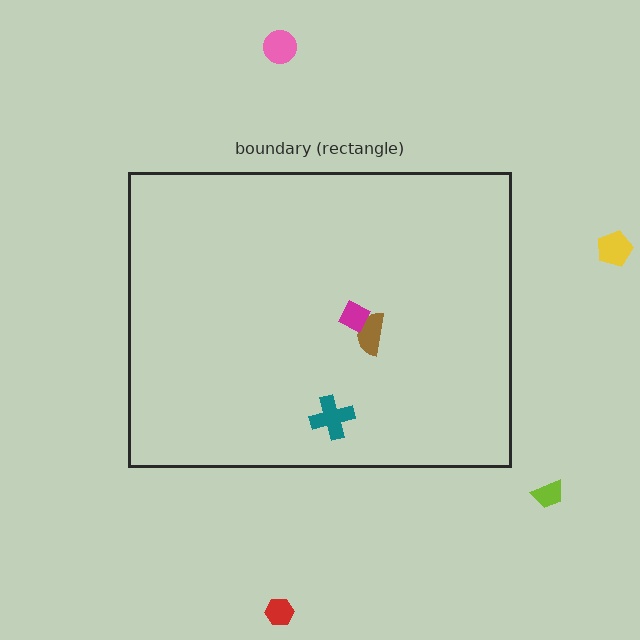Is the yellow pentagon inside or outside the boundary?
Outside.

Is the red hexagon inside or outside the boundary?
Outside.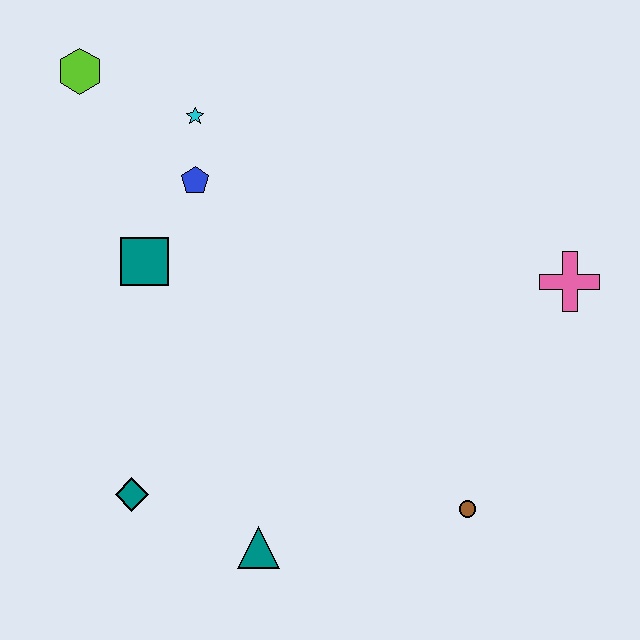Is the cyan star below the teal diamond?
No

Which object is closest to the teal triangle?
The teal diamond is closest to the teal triangle.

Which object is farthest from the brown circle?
The lime hexagon is farthest from the brown circle.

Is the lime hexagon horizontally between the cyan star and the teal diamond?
No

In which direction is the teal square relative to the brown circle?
The teal square is to the left of the brown circle.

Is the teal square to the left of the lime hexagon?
No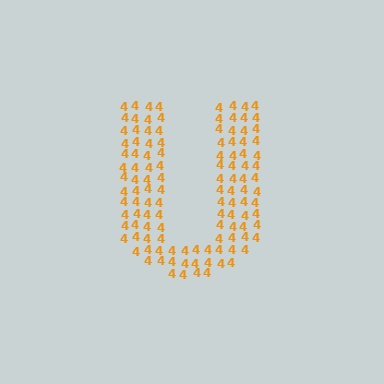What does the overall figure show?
The overall figure shows the letter U.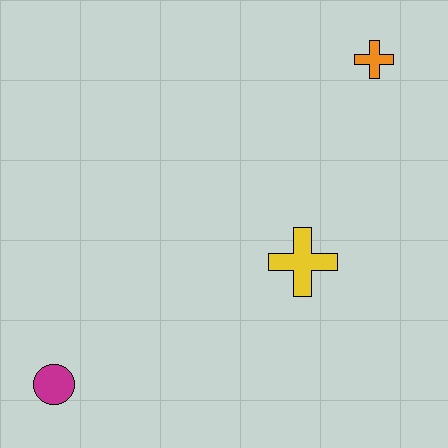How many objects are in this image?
There are 3 objects.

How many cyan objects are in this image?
There are no cyan objects.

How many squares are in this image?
There are no squares.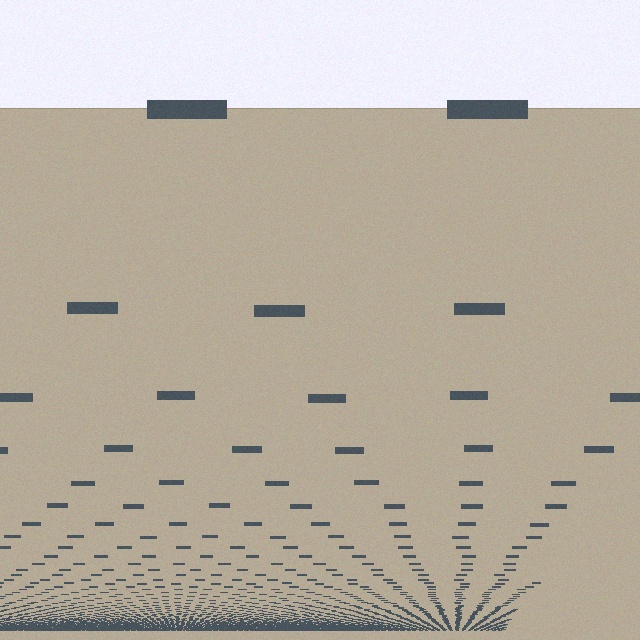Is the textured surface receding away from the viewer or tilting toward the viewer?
The surface appears to tilt toward the viewer. Texture elements get larger and sparser toward the top.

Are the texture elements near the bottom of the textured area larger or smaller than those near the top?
Smaller. The gradient is inverted — elements near the bottom are smaller and denser.